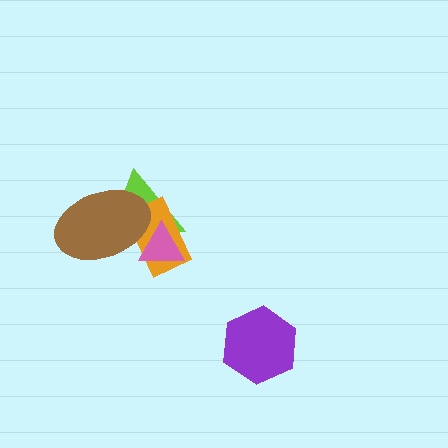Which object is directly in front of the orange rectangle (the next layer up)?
The pink triangle is directly in front of the orange rectangle.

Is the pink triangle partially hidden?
Yes, it is partially covered by another shape.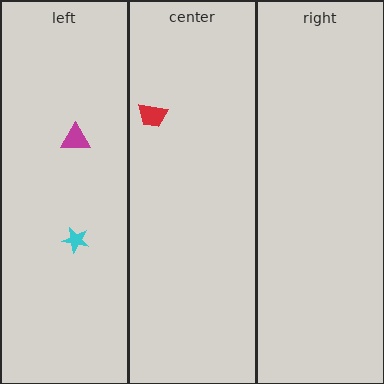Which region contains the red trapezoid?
The center region.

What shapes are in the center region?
The red trapezoid.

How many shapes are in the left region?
2.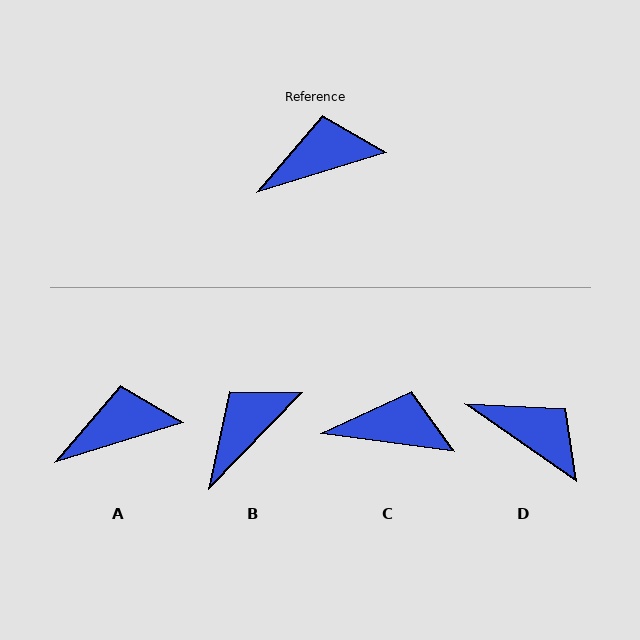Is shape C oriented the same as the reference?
No, it is off by about 25 degrees.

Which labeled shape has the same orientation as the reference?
A.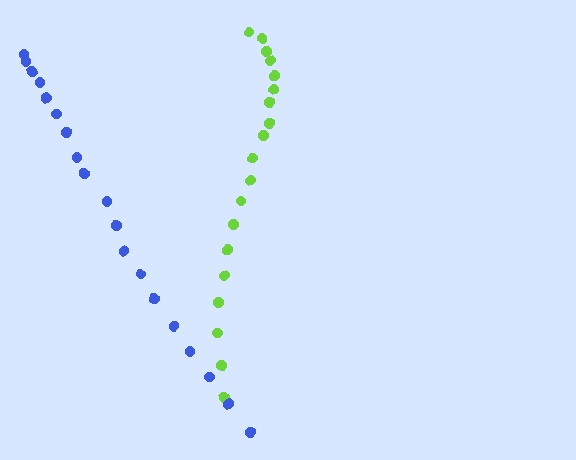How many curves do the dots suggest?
There are 2 distinct paths.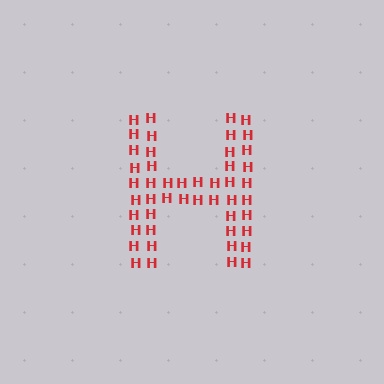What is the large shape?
The large shape is the letter H.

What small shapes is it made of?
It is made of small letter H's.